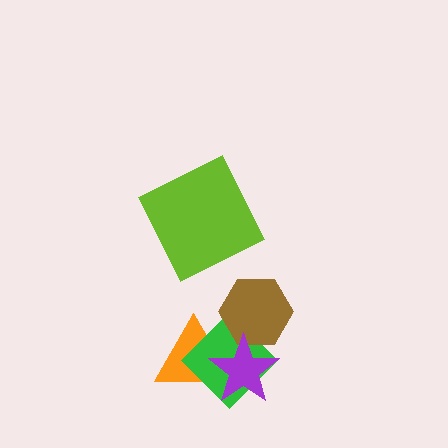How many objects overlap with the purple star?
3 objects overlap with the purple star.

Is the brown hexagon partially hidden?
Yes, it is partially covered by another shape.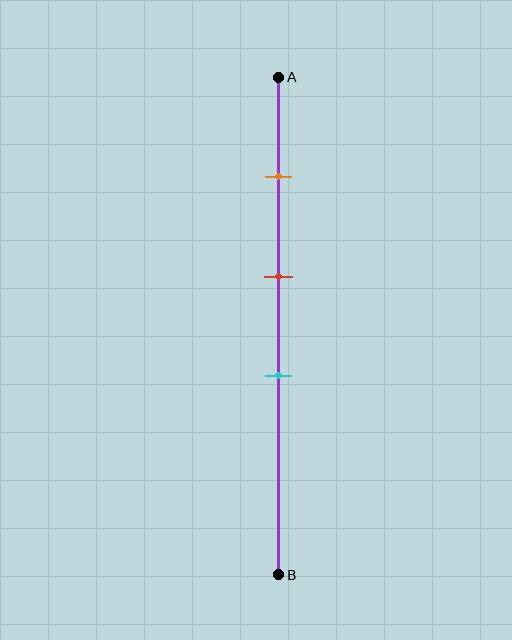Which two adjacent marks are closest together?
The red and cyan marks are the closest adjacent pair.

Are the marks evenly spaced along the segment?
Yes, the marks are approximately evenly spaced.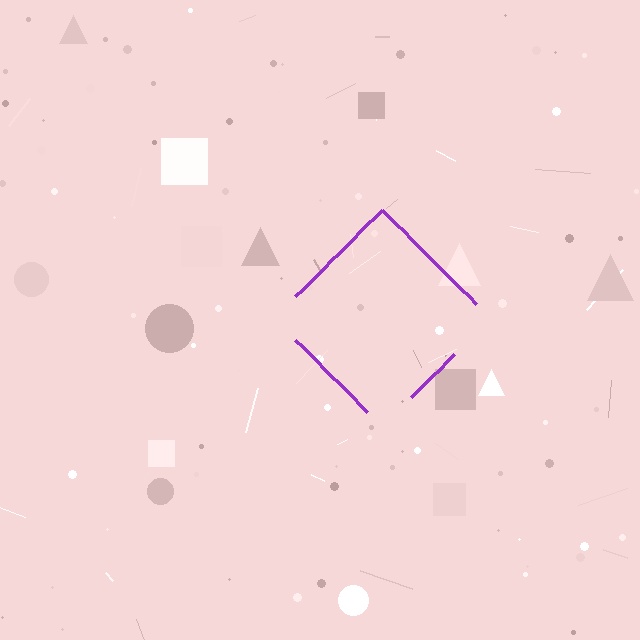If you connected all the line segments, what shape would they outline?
They would outline a diamond.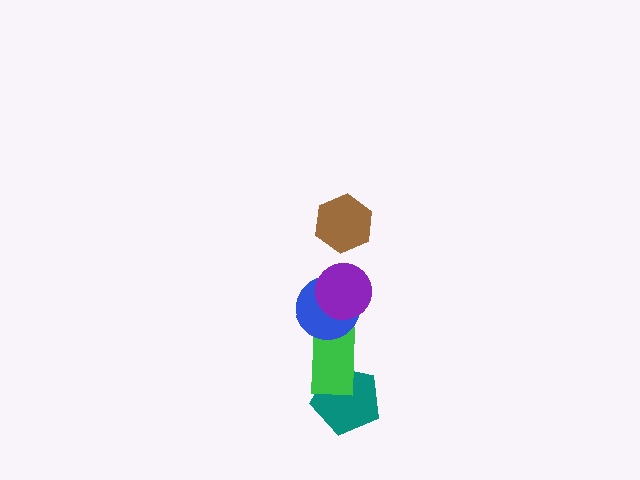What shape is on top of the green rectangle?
The blue circle is on top of the green rectangle.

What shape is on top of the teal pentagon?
The green rectangle is on top of the teal pentagon.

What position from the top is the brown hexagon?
The brown hexagon is 1st from the top.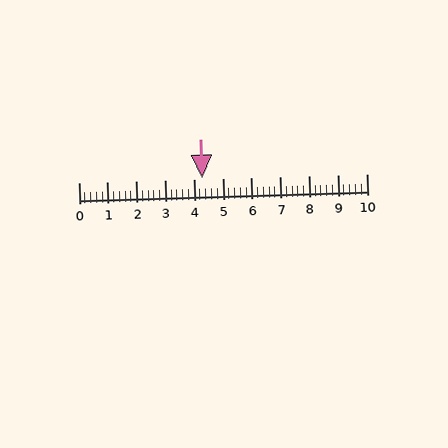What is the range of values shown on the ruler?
The ruler shows values from 0 to 10.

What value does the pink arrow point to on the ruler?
The pink arrow points to approximately 4.3.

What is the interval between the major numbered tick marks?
The major tick marks are spaced 1 units apart.